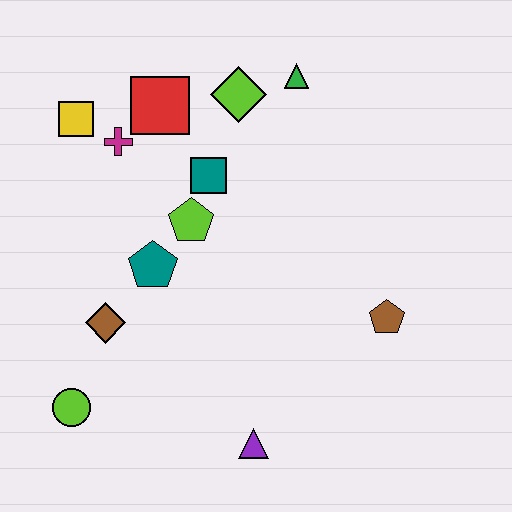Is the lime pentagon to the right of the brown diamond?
Yes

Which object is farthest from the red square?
The purple triangle is farthest from the red square.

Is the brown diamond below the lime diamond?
Yes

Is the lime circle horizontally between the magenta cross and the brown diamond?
No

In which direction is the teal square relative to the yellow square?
The teal square is to the right of the yellow square.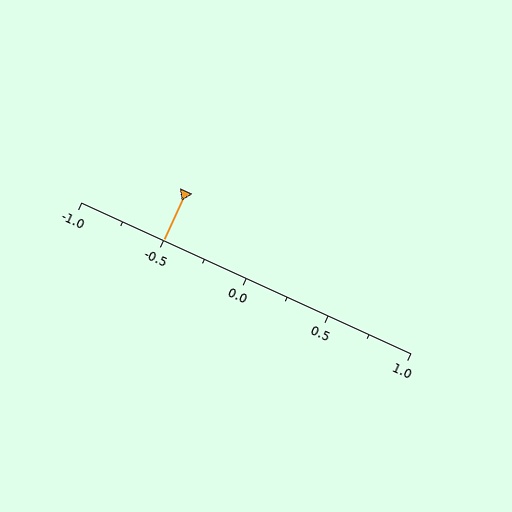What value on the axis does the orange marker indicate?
The marker indicates approximately -0.5.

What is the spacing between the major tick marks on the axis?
The major ticks are spaced 0.5 apart.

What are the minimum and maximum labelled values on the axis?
The axis runs from -1.0 to 1.0.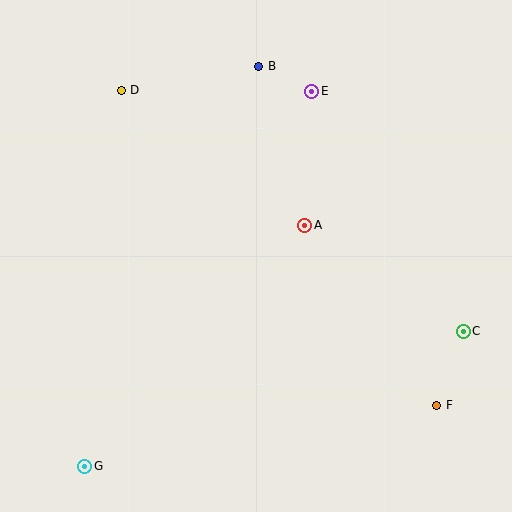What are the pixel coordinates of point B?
Point B is at (259, 66).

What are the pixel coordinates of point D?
Point D is at (121, 90).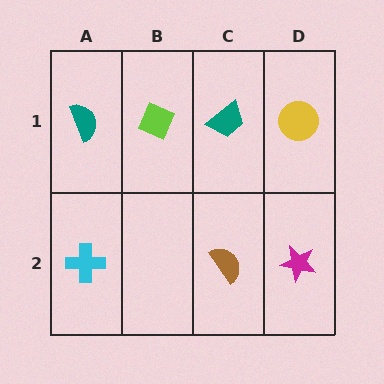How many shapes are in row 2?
3 shapes.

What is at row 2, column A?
A cyan cross.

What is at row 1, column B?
A lime diamond.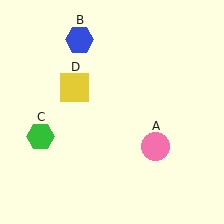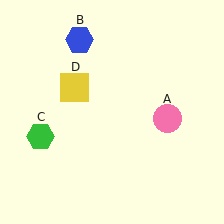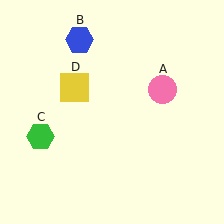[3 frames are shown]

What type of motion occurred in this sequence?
The pink circle (object A) rotated counterclockwise around the center of the scene.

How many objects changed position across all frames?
1 object changed position: pink circle (object A).